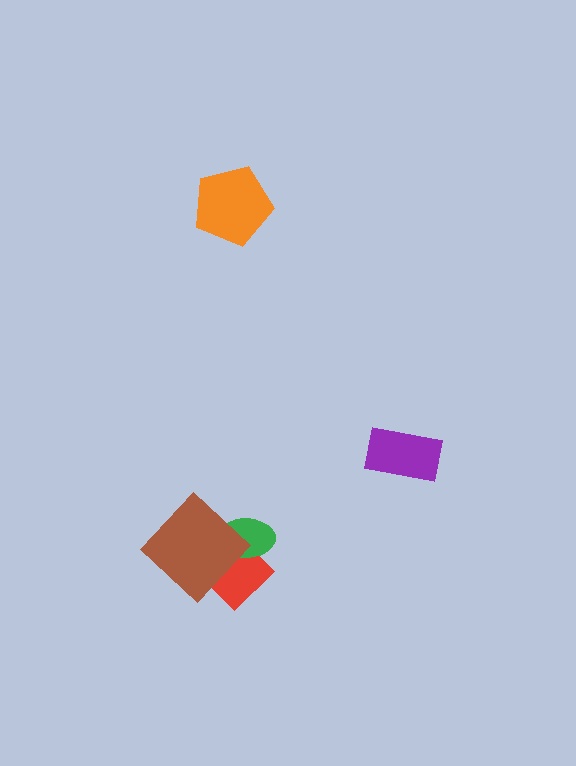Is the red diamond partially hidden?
Yes, it is partially covered by another shape.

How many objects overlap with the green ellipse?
2 objects overlap with the green ellipse.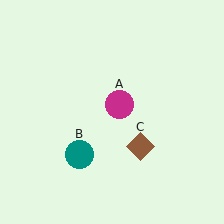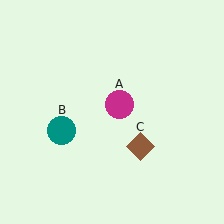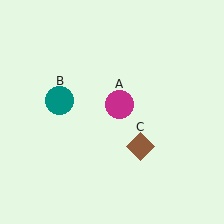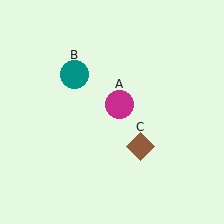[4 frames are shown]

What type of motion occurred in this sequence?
The teal circle (object B) rotated clockwise around the center of the scene.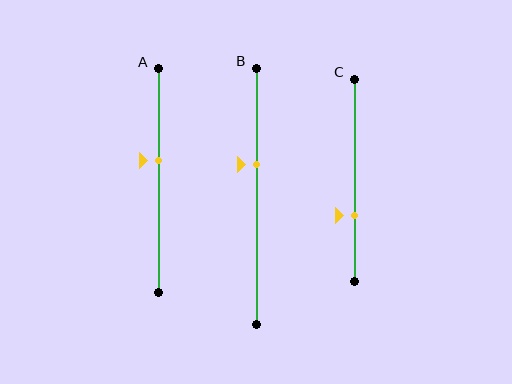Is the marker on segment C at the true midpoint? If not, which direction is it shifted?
No, the marker on segment C is shifted downward by about 18% of the segment length.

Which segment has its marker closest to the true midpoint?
Segment A has its marker closest to the true midpoint.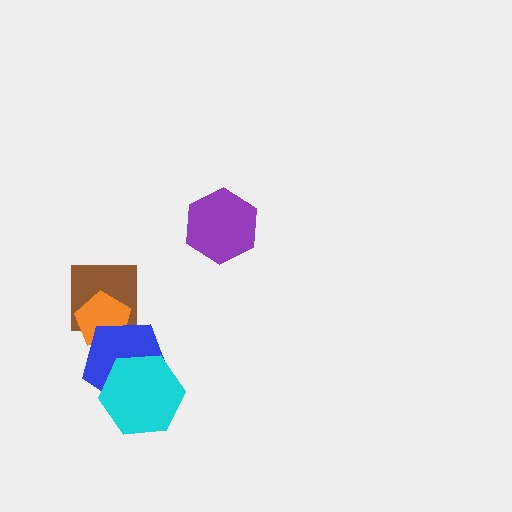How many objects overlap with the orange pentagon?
2 objects overlap with the orange pentagon.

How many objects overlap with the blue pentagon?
3 objects overlap with the blue pentagon.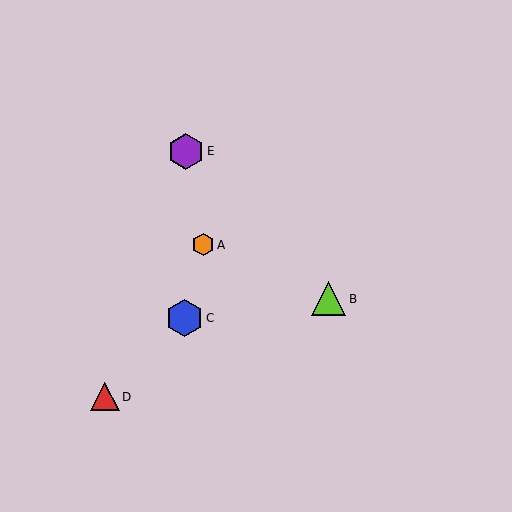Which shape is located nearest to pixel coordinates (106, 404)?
The red triangle (labeled D) at (105, 397) is nearest to that location.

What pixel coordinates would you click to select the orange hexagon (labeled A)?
Click at (203, 245) to select the orange hexagon A.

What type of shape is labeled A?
Shape A is an orange hexagon.